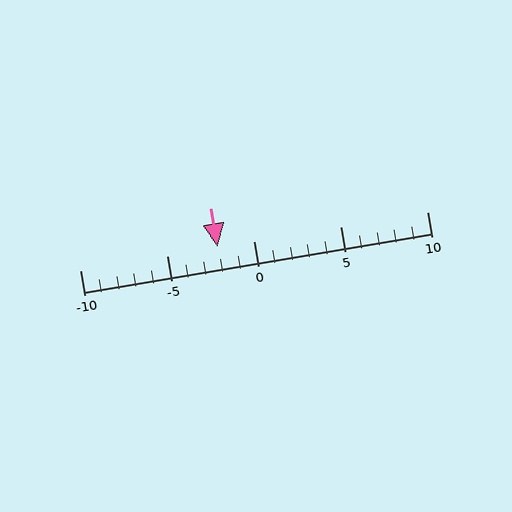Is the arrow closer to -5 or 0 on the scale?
The arrow is closer to 0.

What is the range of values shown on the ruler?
The ruler shows values from -10 to 10.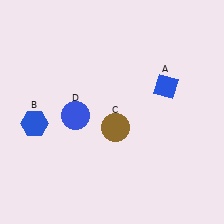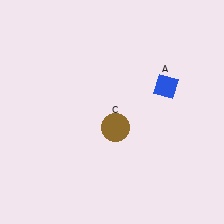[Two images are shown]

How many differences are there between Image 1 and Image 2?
There are 2 differences between the two images.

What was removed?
The blue circle (D), the blue hexagon (B) were removed in Image 2.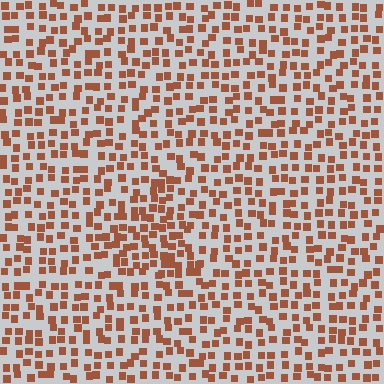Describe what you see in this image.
The image contains small brown elements arranged at two different densities. A triangle-shaped region is visible where the elements are more densely packed than the surrounding area.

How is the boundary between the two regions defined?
The boundary is defined by a change in element density (approximately 1.6x ratio). All elements are the same color, size, and shape.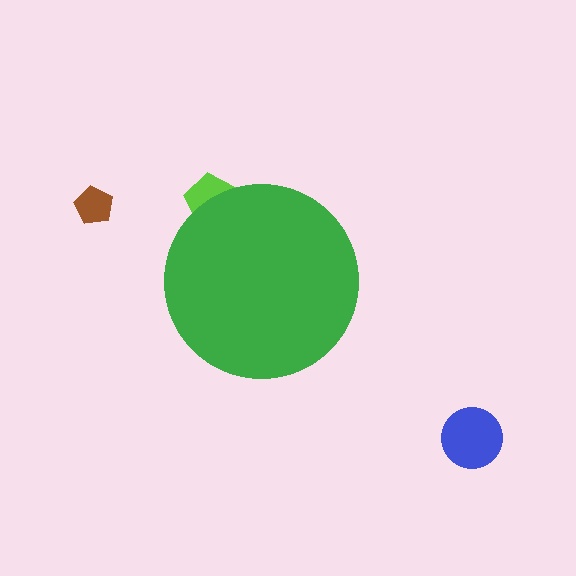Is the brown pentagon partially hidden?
No, the brown pentagon is fully visible.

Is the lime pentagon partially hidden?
Yes, the lime pentagon is partially hidden behind the green circle.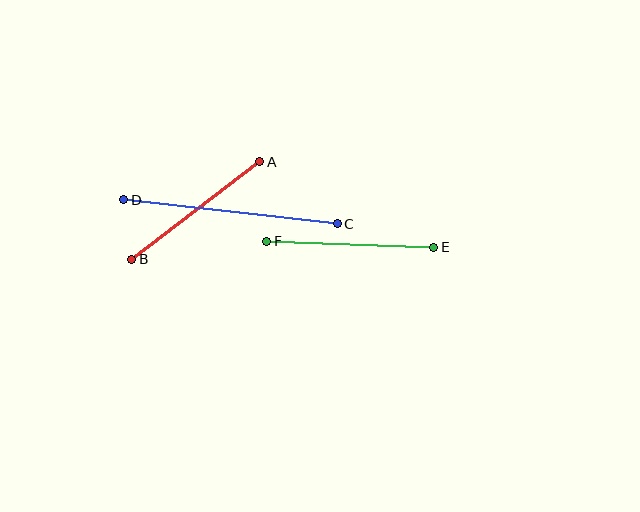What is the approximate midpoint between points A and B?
The midpoint is at approximately (196, 211) pixels.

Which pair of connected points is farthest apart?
Points C and D are farthest apart.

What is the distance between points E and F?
The distance is approximately 167 pixels.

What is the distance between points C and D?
The distance is approximately 215 pixels.